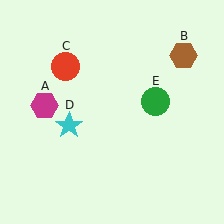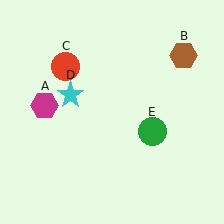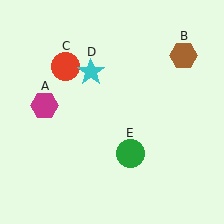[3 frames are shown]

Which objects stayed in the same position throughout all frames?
Magenta hexagon (object A) and brown hexagon (object B) and red circle (object C) remained stationary.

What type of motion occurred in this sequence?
The cyan star (object D), green circle (object E) rotated clockwise around the center of the scene.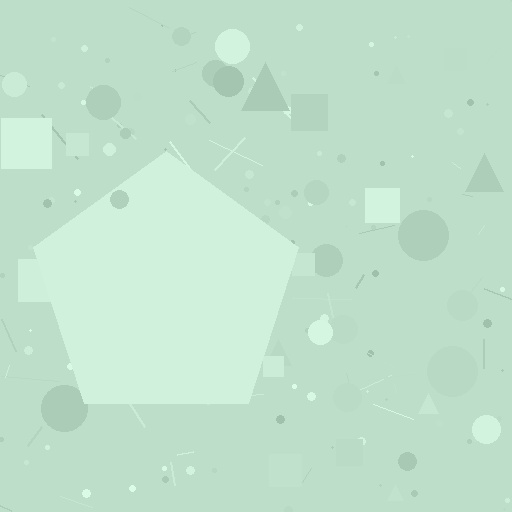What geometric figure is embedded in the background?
A pentagon is embedded in the background.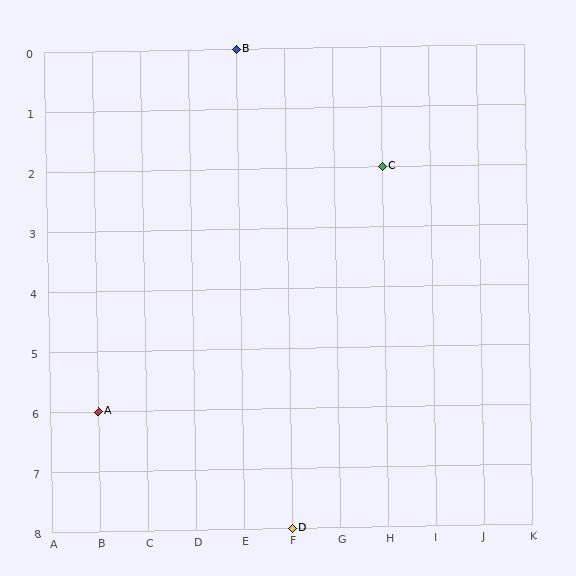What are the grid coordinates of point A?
Point A is at grid coordinates (B, 6).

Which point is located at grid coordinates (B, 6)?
Point A is at (B, 6).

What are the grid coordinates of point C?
Point C is at grid coordinates (H, 2).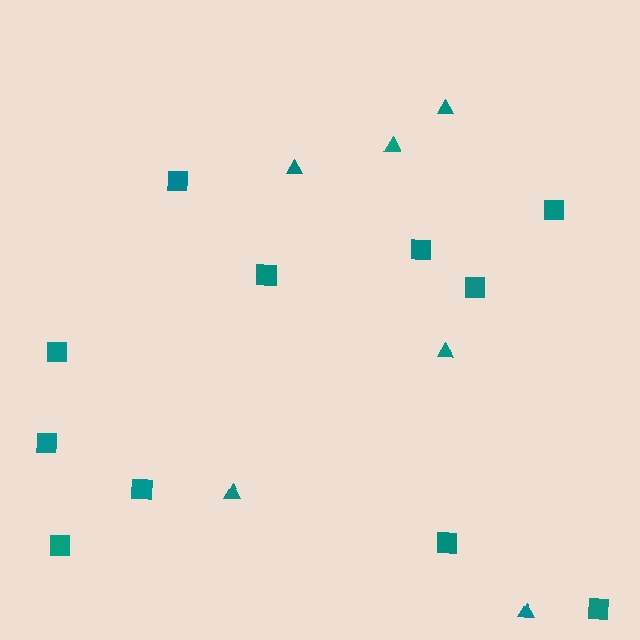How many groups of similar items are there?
There are 2 groups: one group of squares (11) and one group of triangles (6).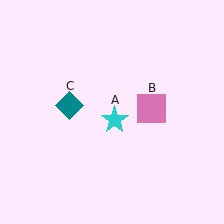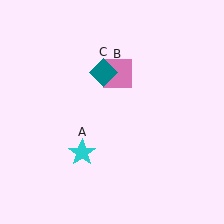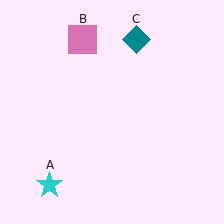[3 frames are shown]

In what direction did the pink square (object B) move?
The pink square (object B) moved up and to the left.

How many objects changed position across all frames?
3 objects changed position: cyan star (object A), pink square (object B), teal diamond (object C).